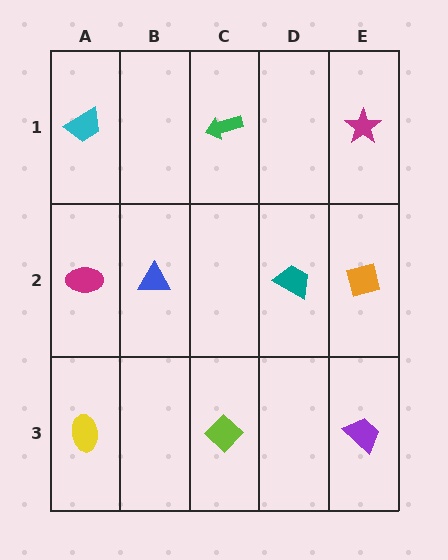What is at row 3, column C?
A lime diamond.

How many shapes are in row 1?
3 shapes.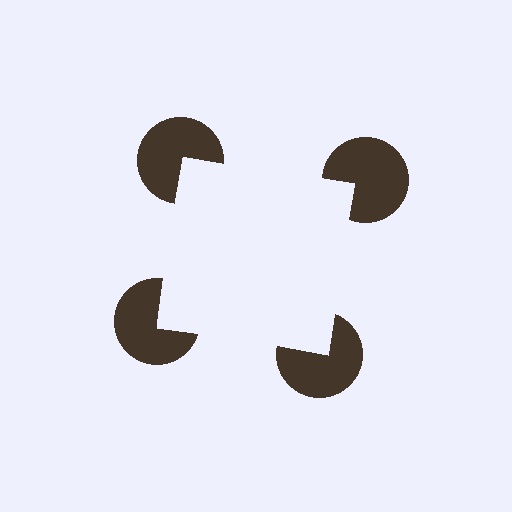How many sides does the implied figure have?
4 sides.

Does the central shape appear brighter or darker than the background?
It typically appears slightly brighter than the background, even though no actual brightness change is drawn.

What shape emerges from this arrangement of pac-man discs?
An illusory square — its edges are inferred from the aligned wedge cuts in the pac-man discs, not physically drawn.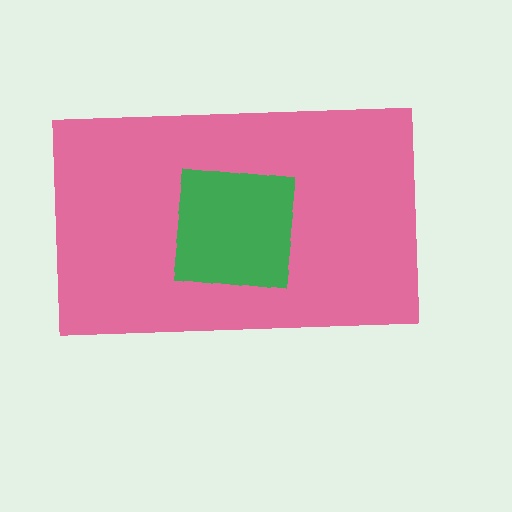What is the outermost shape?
The pink rectangle.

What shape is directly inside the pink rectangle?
The green square.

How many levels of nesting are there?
2.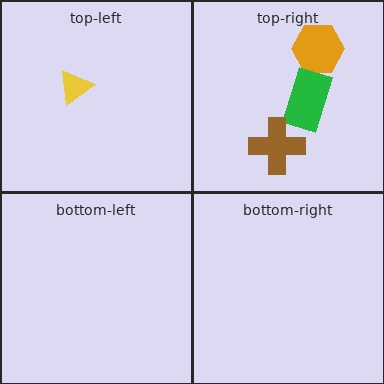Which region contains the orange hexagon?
The top-right region.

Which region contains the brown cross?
The top-right region.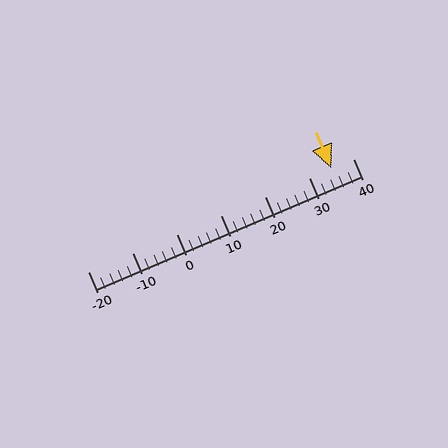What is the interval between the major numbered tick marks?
The major tick marks are spaced 10 units apart.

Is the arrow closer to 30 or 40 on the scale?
The arrow is closer to 40.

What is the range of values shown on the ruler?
The ruler shows values from -20 to 40.